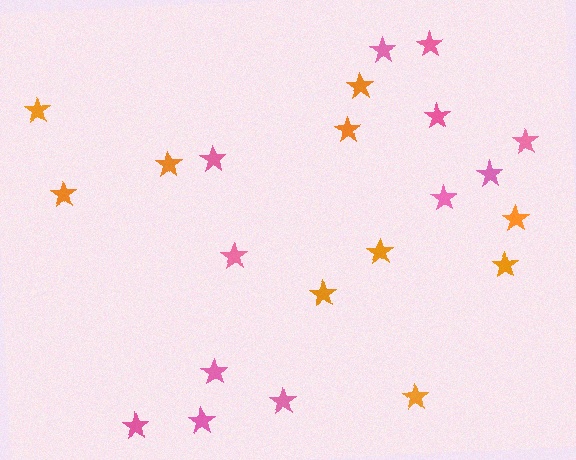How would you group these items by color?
There are 2 groups: one group of orange stars (10) and one group of pink stars (12).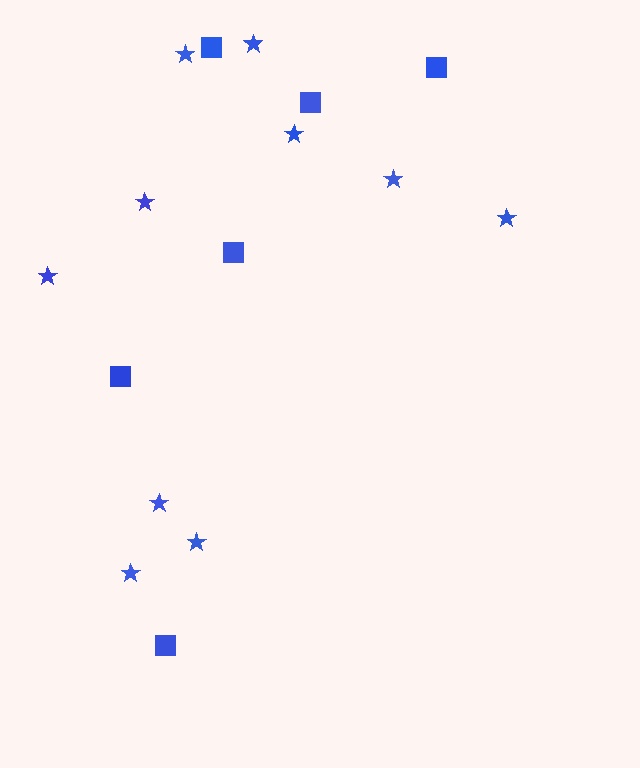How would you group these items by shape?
There are 2 groups: one group of squares (6) and one group of stars (10).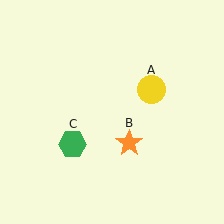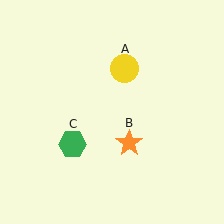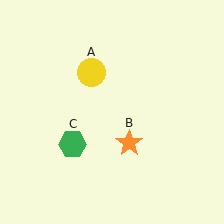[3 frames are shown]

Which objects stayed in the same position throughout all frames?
Orange star (object B) and green hexagon (object C) remained stationary.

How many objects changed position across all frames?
1 object changed position: yellow circle (object A).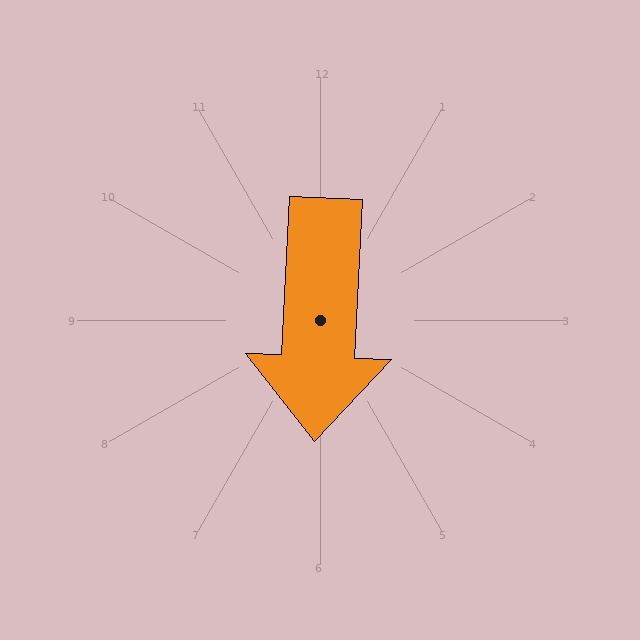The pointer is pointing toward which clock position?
Roughly 6 o'clock.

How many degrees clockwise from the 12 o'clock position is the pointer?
Approximately 183 degrees.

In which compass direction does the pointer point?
South.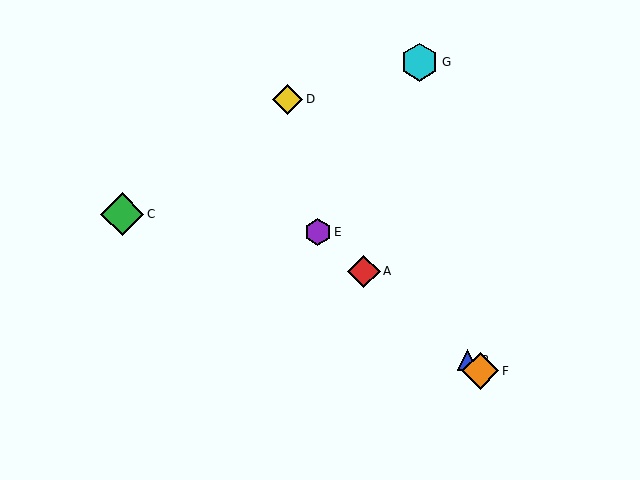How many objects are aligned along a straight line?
4 objects (A, B, E, F) are aligned along a straight line.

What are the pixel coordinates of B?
Object B is at (468, 360).